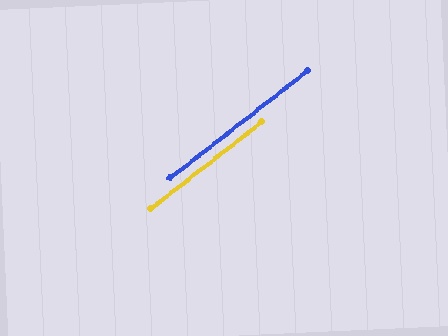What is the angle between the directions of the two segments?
Approximately 0 degrees.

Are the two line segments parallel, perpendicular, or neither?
Parallel — their directions differ by only 0.1°.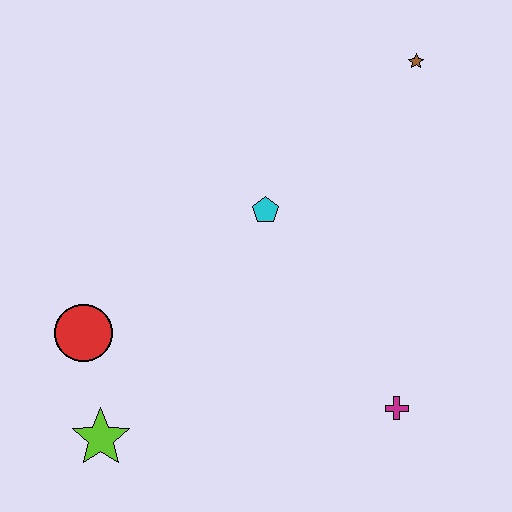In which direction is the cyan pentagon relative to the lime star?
The cyan pentagon is above the lime star.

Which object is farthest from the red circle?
The brown star is farthest from the red circle.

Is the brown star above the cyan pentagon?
Yes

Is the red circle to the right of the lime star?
No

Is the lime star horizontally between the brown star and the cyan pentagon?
No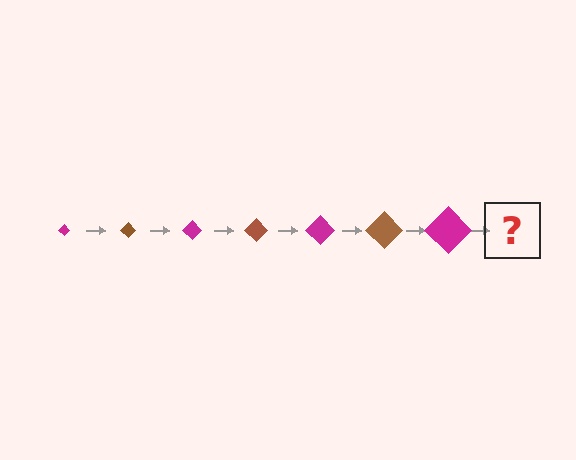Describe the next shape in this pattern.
It should be a brown diamond, larger than the previous one.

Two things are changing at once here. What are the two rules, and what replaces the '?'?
The two rules are that the diamond grows larger each step and the color cycles through magenta and brown. The '?' should be a brown diamond, larger than the previous one.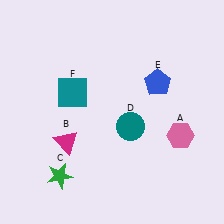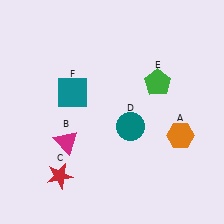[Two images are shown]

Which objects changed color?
A changed from pink to orange. C changed from green to red. E changed from blue to green.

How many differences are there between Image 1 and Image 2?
There are 3 differences between the two images.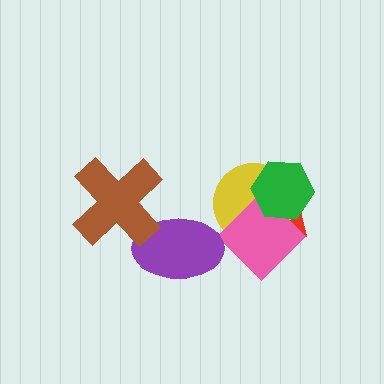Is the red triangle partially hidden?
Yes, it is partially covered by another shape.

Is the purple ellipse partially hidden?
Yes, it is partially covered by another shape.